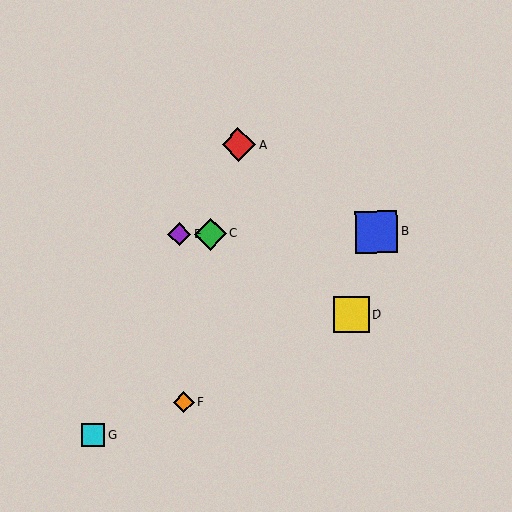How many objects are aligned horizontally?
3 objects (B, C, E) are aligned horizontally.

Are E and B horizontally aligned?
Yes, both are at y≈234.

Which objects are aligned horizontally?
Objects B, C, E are aligned horizontally.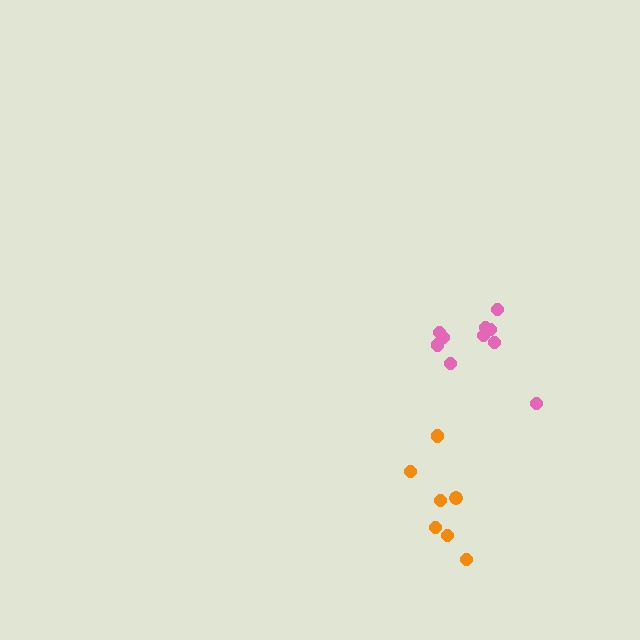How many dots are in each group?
Group 1: 10 dots, Group 2: 7 dots (17 total).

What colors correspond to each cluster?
The clusters are colored: pink, orange.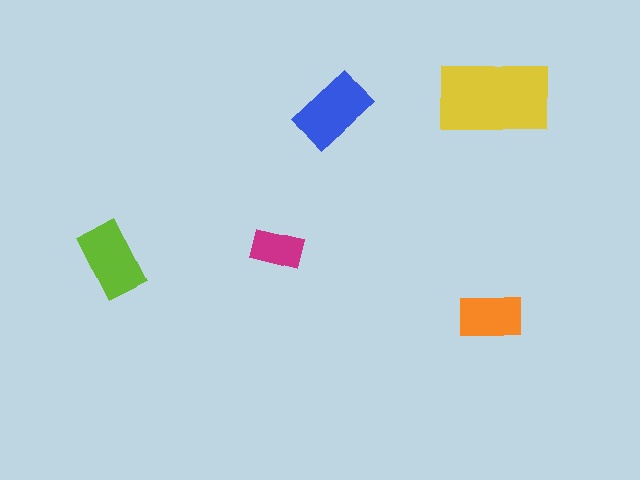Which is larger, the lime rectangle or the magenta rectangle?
The lime one.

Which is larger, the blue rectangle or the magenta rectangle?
The blue one.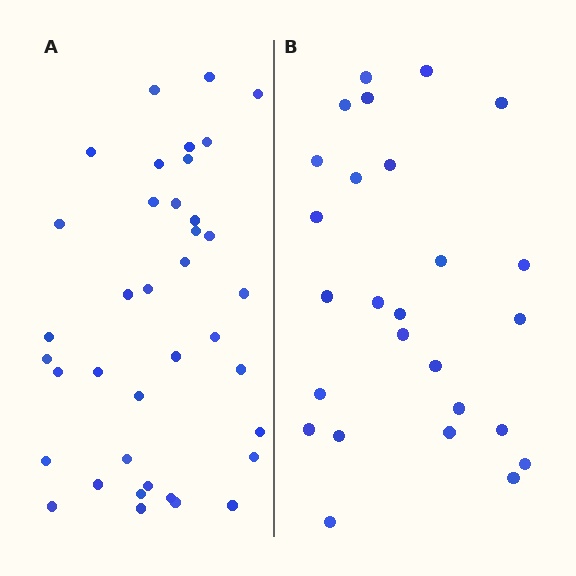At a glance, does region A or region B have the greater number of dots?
Region A (the left region) has more dots.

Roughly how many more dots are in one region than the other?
Region A has roughly 12 or so more dots than region B.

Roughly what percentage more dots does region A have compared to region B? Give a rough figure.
About 45% more.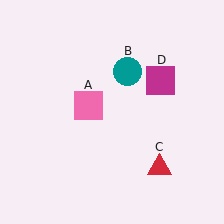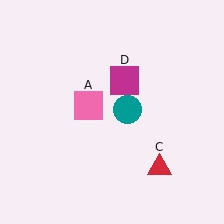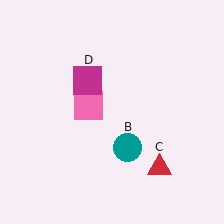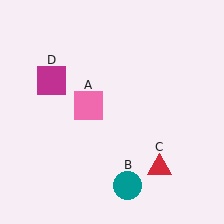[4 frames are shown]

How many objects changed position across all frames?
2 objects changed position: teal circle (object B), magenta square (object D).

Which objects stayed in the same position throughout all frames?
Pink square (object A) and red triangle (object C) remained stationary.